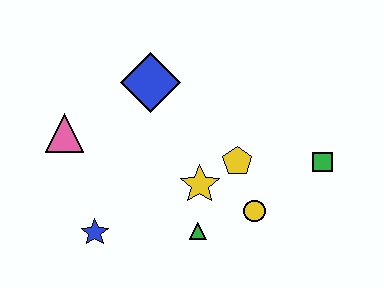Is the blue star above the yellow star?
No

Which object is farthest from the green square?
The pink triangle is farthest from the green square.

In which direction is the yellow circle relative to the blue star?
The yellow circle is to the right of the blue star.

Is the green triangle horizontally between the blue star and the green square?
Yes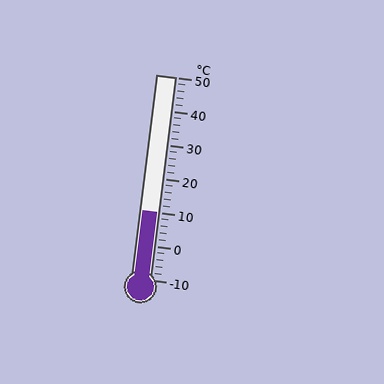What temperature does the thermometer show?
The thermometer shows approximately 10°C.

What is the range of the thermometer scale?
The thermometer scale ranges from -10°C to 50°C.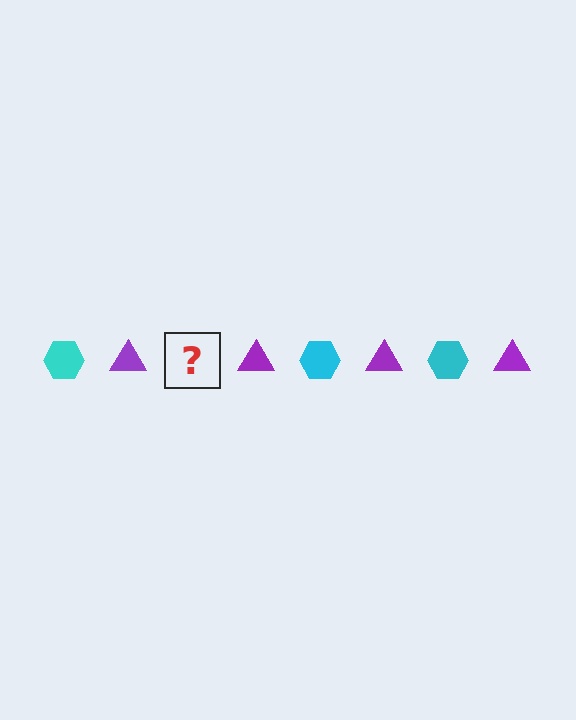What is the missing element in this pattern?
The missing element is a cyan hexagon.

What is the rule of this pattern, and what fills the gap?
The rule is that the pattern alternates between cyan hexagon and purple triangle. The gap should be filled with a cyan hexagon.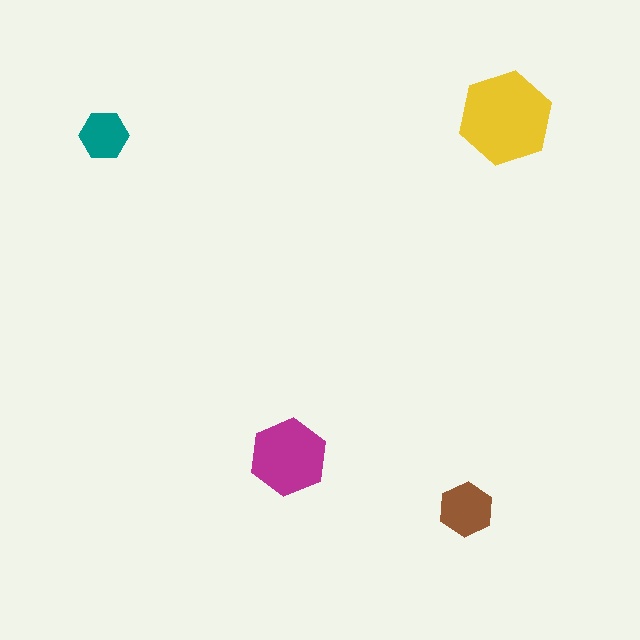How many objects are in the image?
There are 4 objects in the image.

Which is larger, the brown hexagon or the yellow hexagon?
The yellow one.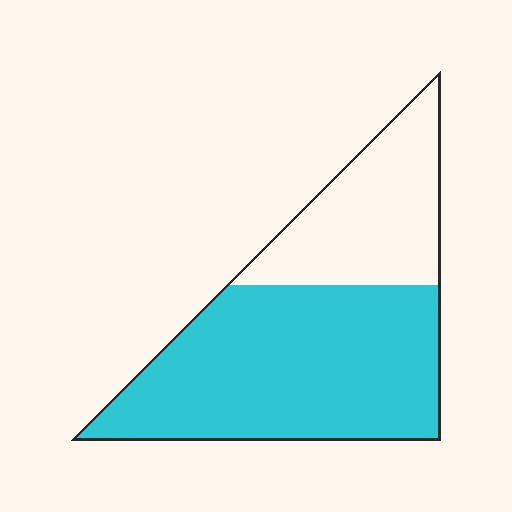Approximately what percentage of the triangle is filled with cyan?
Approximately 65%.